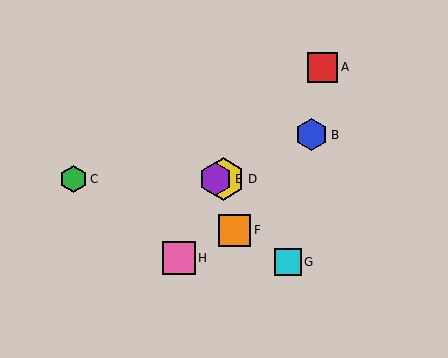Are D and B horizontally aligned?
No, D is at y≈179 and B is at y≈135.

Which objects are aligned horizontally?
Objects C, D, E are aligned horizontally.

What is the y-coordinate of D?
Object D is at y≈179.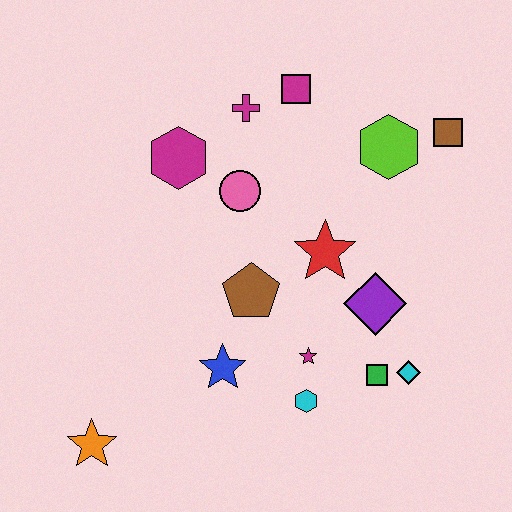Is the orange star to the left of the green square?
Yes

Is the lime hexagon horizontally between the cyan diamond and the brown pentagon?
Yes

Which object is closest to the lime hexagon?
The brown square is closest to the lime hexagon.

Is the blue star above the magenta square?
No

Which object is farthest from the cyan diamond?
The orange star is farthest from the cyan diamond.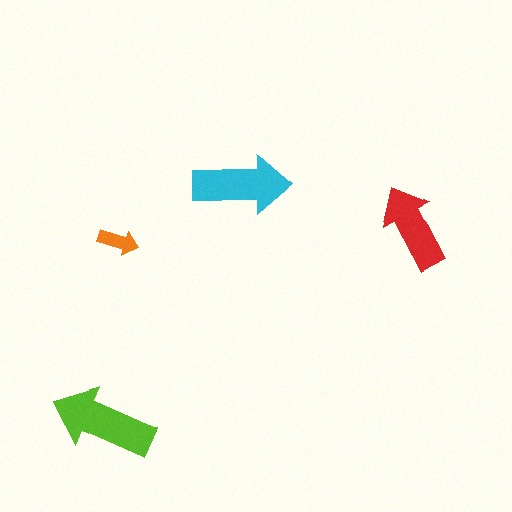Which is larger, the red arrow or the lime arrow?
The lime one.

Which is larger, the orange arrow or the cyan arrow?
The cyan one.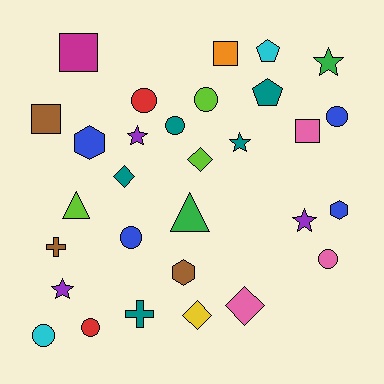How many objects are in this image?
There are 30 objects.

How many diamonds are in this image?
There are 4 diamonds.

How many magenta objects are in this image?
There is 1 magenta object.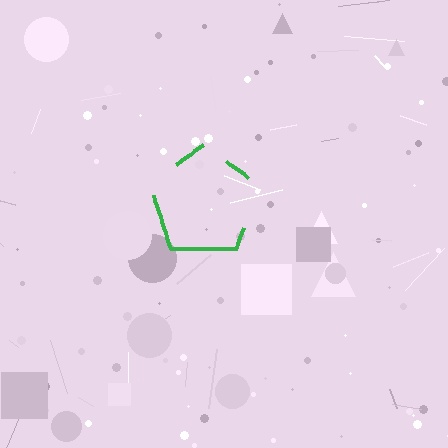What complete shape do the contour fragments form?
The contour fragments form a pentagon.